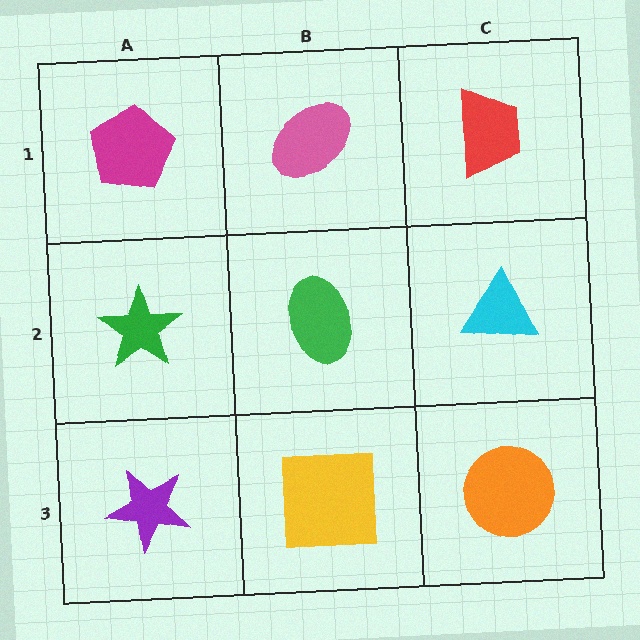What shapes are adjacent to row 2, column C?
A red trapezoid (row 1, column C), an orange circle (row 3, column C), a green ellipse (row 2, column B).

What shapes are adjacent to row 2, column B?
A pink ellipse (row 1, column B), a yellow square (row 3, column B), a green star (row 2, column A), a cyan triangle (row 2, column C).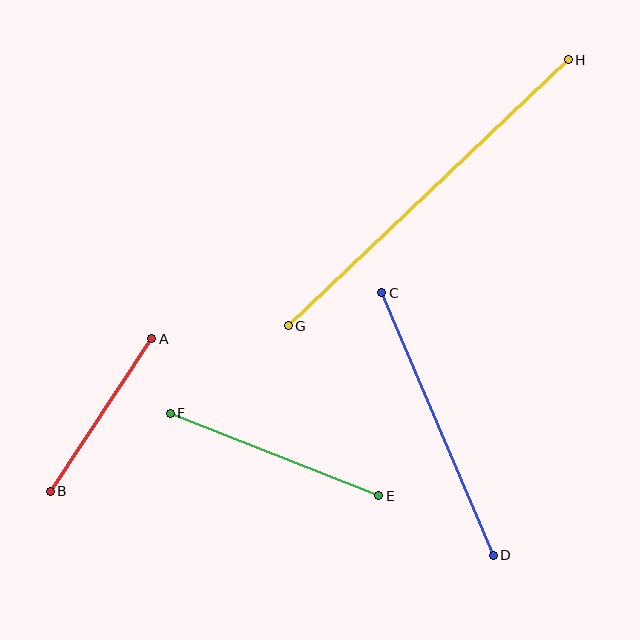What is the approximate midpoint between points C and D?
The midpoint is at approximately (437, 424) pixels.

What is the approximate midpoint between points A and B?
The midpoint is at approximately (101, 415) pixels.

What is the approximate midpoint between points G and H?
The midpoint is at approximately (428, 193) pixels.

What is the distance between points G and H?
The distance is approximately 386 pixels.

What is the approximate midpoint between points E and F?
The midpoint is at approximately (274, 454) pixels.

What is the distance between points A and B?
The distance is approximately 183 pixels.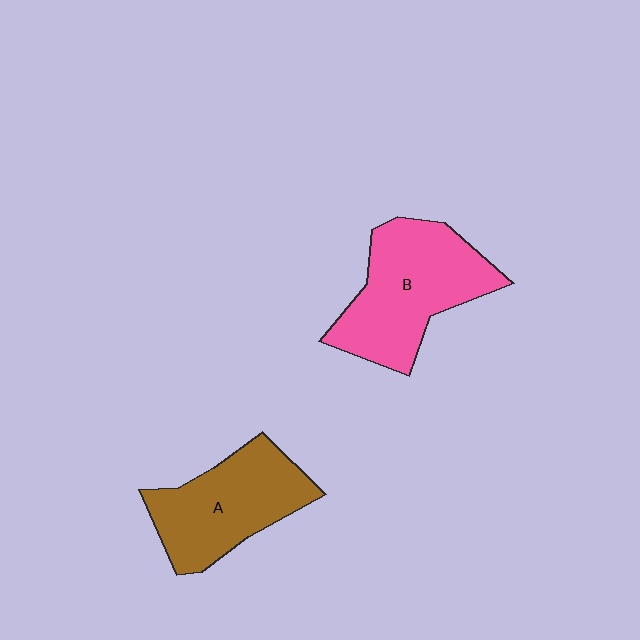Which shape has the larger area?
Shape B (pink).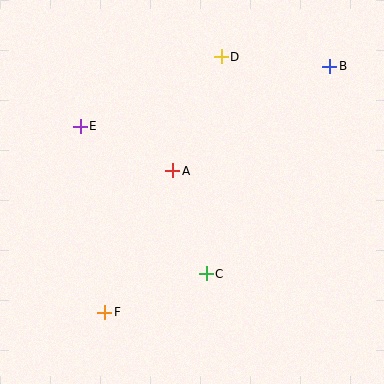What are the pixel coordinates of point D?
Point D is at (221, 57).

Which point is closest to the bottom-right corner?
Point C is closest to the bottom-right corner.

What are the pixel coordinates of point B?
Point B is at (330, 66).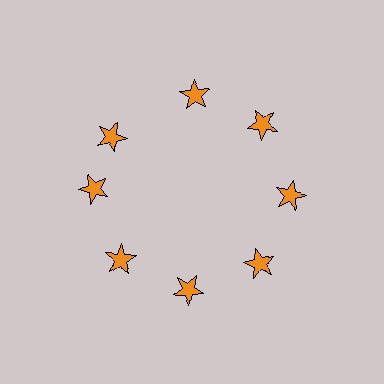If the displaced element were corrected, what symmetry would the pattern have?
It would have 8-fold rotational symmetry — the pattern would map onto itself every 45 degrees.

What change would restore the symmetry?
The symmetry would be restored by rotating it back into even spacing with its neighbors so that all 8 stars sit at equal angles and equal distance from the center.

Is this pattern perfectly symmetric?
No. The 8 orange stars are arranged in a ring, but one element near the 10 o'clock position is rotated out of alignment along the ring, breaking the 8-fold rotational symmetry.